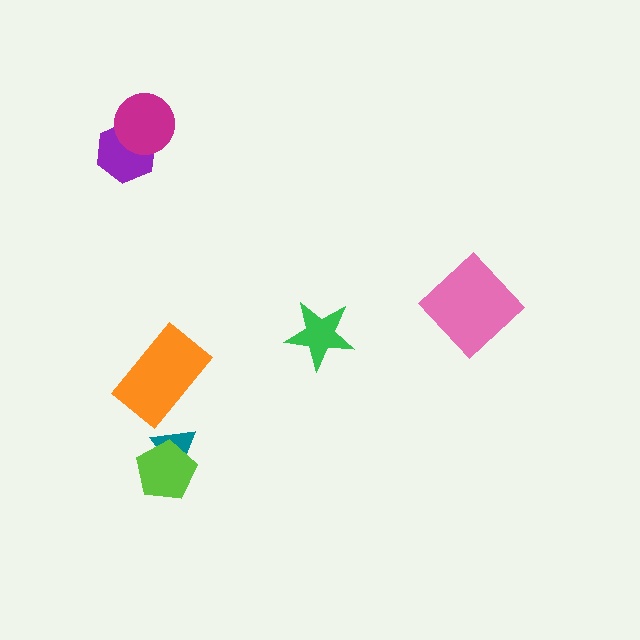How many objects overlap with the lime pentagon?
1 object overlaps with the lime pentagon.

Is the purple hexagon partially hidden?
Yes, it is partially covered by another shape.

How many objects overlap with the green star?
0 objects overlap with the green star.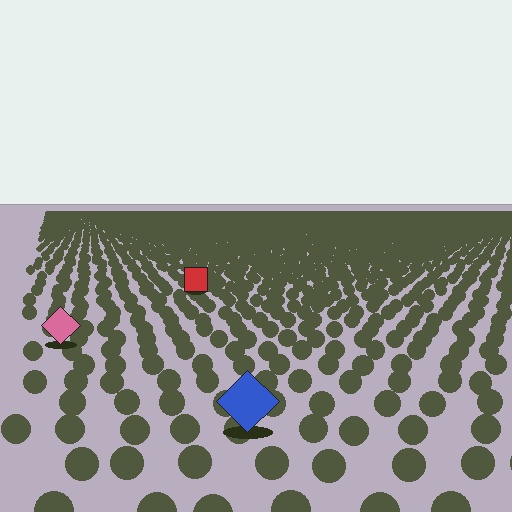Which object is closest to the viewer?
The blue diamond is closest. The texture marks near it are larger and more spread out.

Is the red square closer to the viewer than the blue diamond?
No. The blue diamond is closer — you can tell from the texture gradient: the ground texture is coarser near it.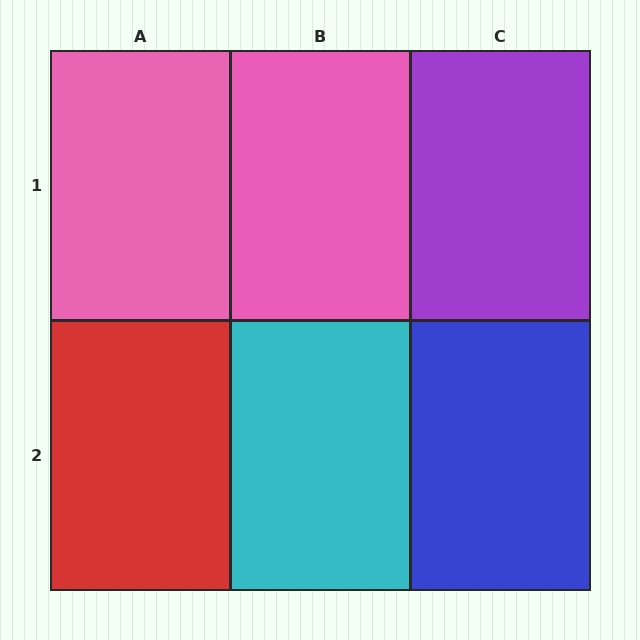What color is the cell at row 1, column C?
Purple.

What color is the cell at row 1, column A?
Pink.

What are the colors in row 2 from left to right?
Red, cyan, blue.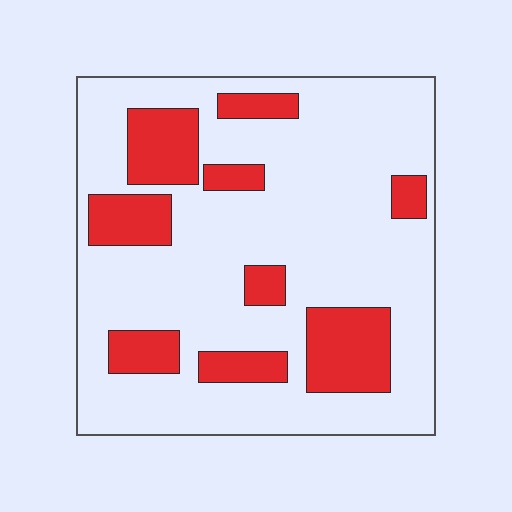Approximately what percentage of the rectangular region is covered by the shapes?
Approximately 25%.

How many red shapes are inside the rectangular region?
9.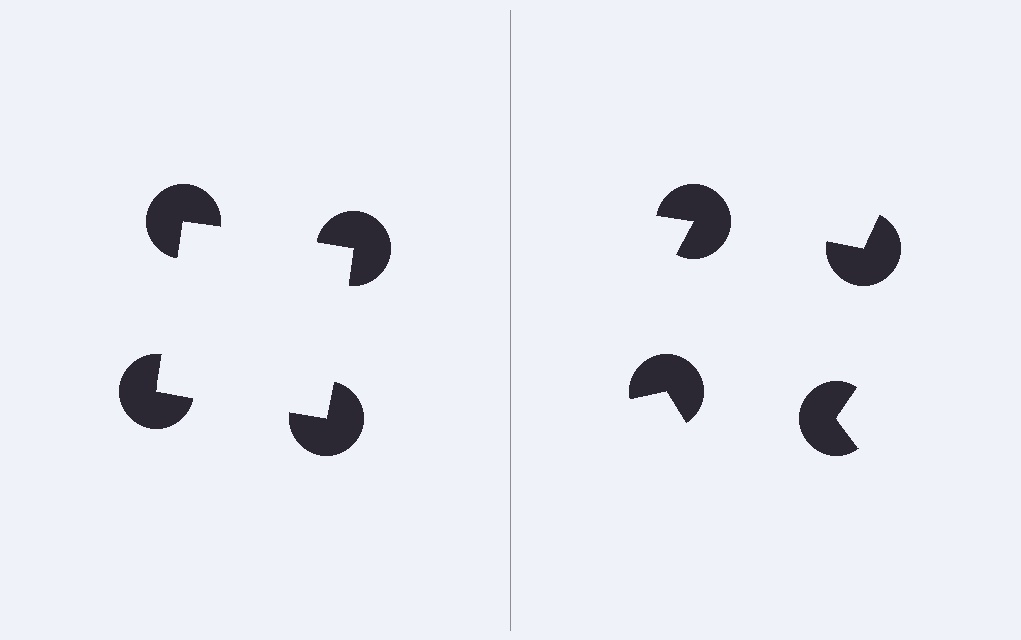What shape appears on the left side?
An illusory square.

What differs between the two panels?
The pac-man discs are positioned identically on both sides; only the wedge orientations differ. On the left they align to a square; on the right they are misaligned.